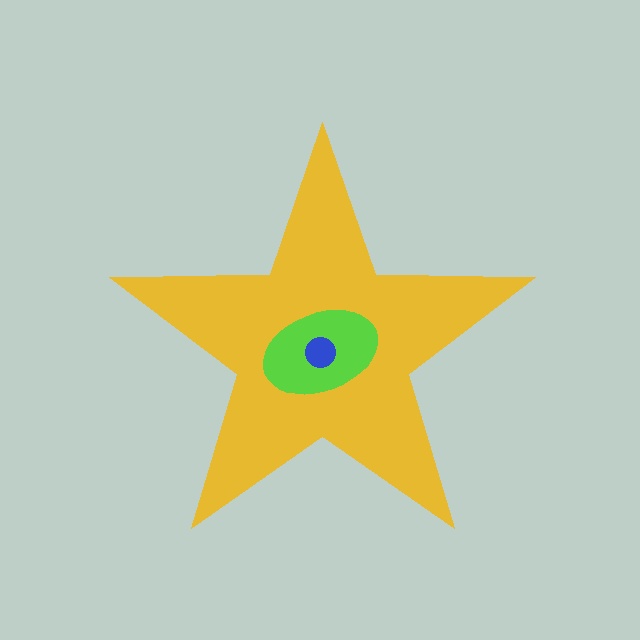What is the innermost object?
The blue circle.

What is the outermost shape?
The yellow star.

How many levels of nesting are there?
3.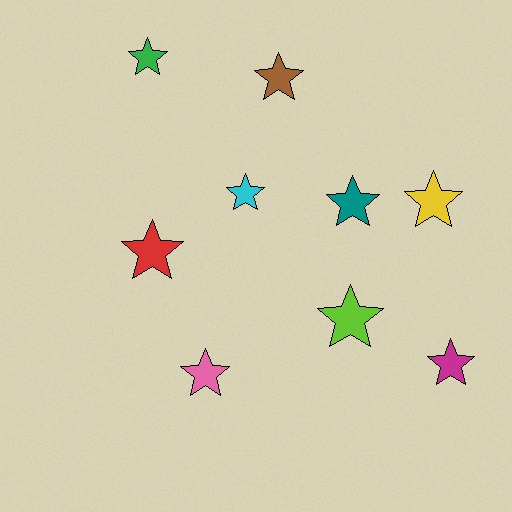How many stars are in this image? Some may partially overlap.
There are 9 stars.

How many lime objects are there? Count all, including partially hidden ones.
There is 1 lime object.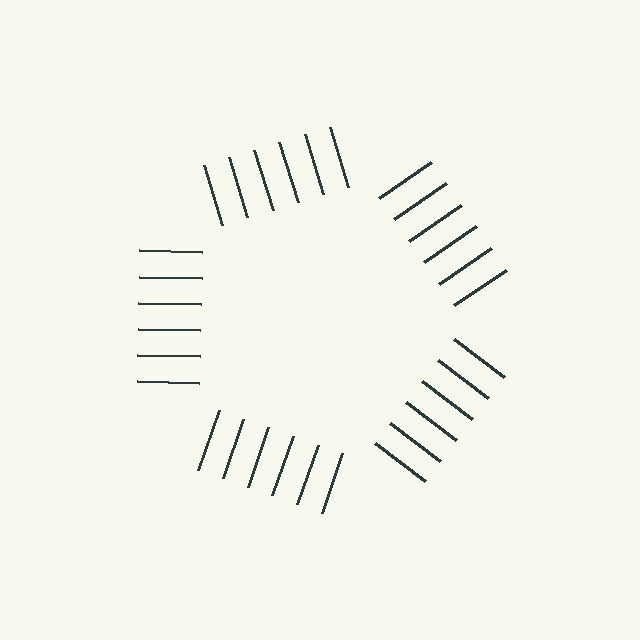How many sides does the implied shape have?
5 sides — the line-ends trace a pentagon.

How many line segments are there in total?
30 — 6 along each of the 5 edges.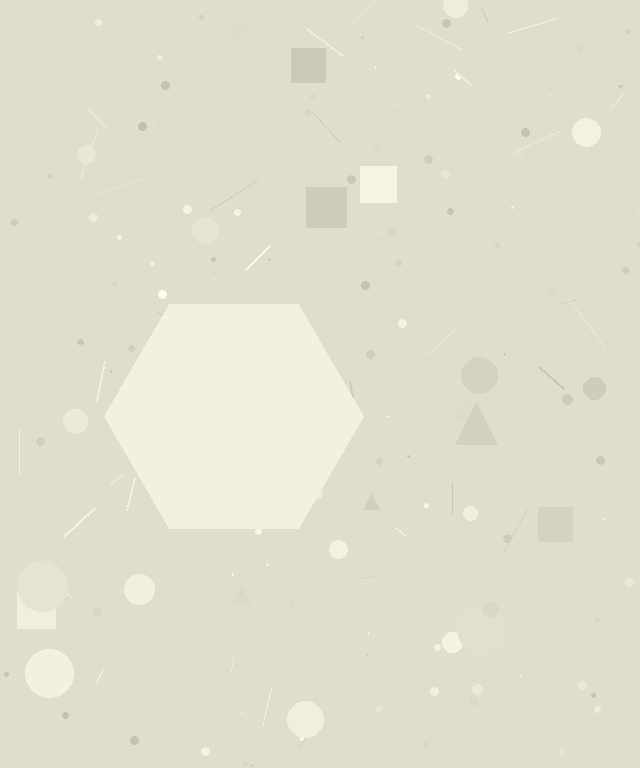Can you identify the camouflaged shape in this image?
The camouflaged shape is a hexagon.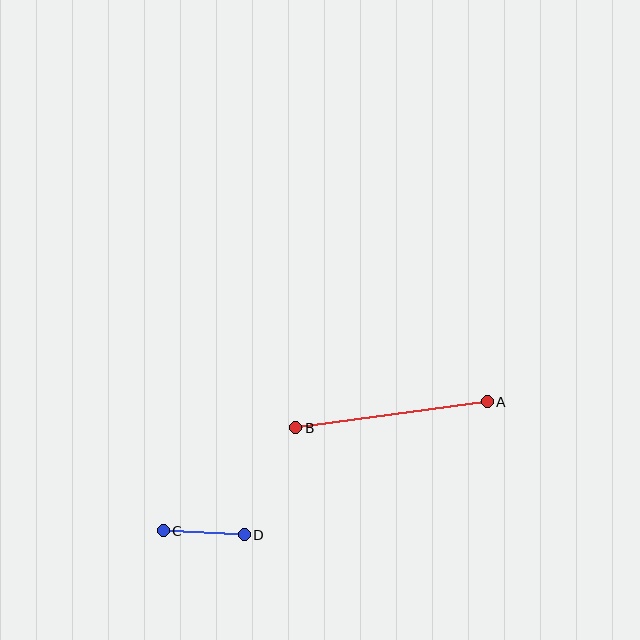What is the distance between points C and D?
The distance is approximately 81 pixels.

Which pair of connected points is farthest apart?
Points A and B are farthest apart.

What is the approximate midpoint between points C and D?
The midpoint is at approximately (204, 533) pixels.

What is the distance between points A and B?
The distance is approximately 193 pixels.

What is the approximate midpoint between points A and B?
The midpoint is at approximately (392, 415) pixels.